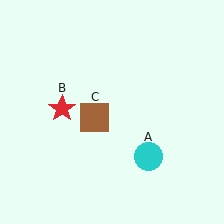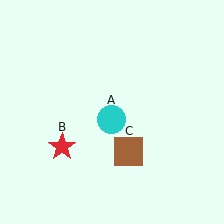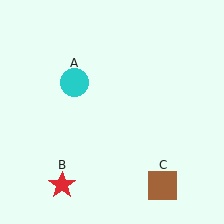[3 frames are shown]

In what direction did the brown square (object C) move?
The brown square (object C) moved down and to the right.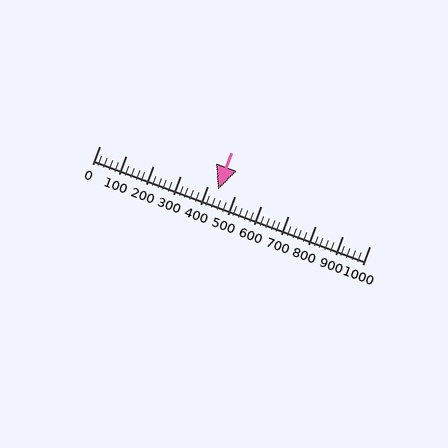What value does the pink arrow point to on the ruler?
The pink arrow points to approximately 440.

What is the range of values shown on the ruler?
The ruler shows values from 0 to 1000.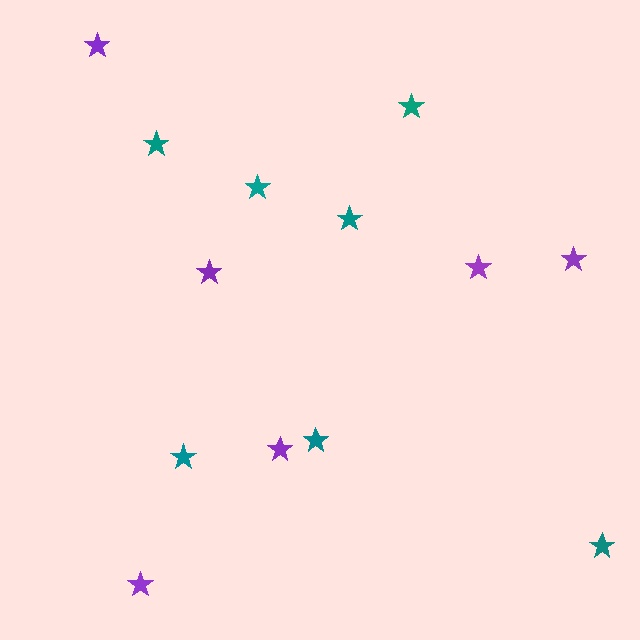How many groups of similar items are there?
There are 2 groups: one group of teal stars (7) and one group of purple stars (6).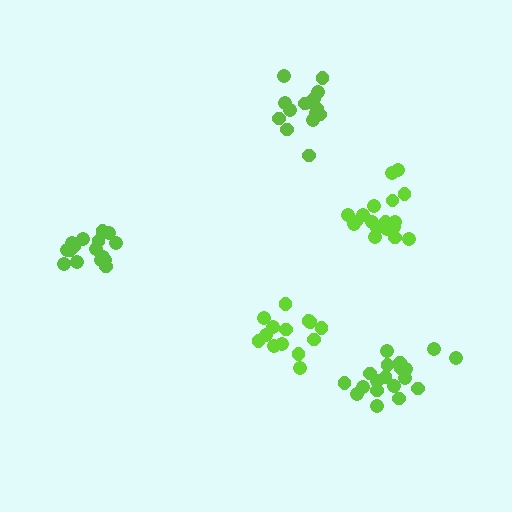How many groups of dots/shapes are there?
There are 5 groups.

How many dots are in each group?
Group 1: 14 dots, Group 2: 17 dots, Group 3: 18 dots, Group 4: 19 dots, Group 5: 15 dots (83 total).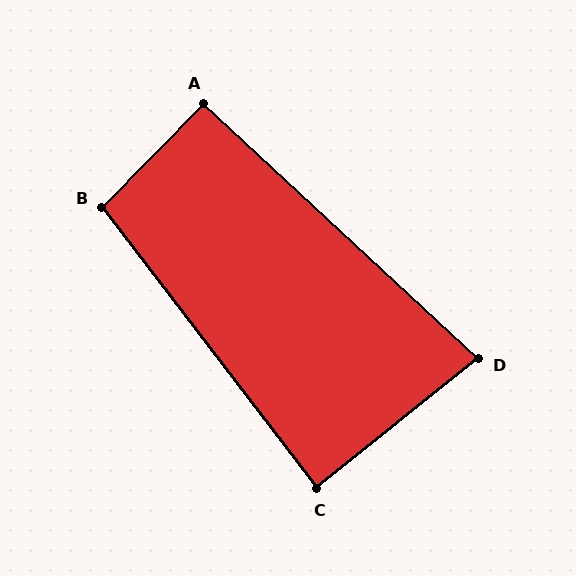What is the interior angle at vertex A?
Approximately 92 degrees (approximately right).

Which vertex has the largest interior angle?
B, at approximately 98 degrees.